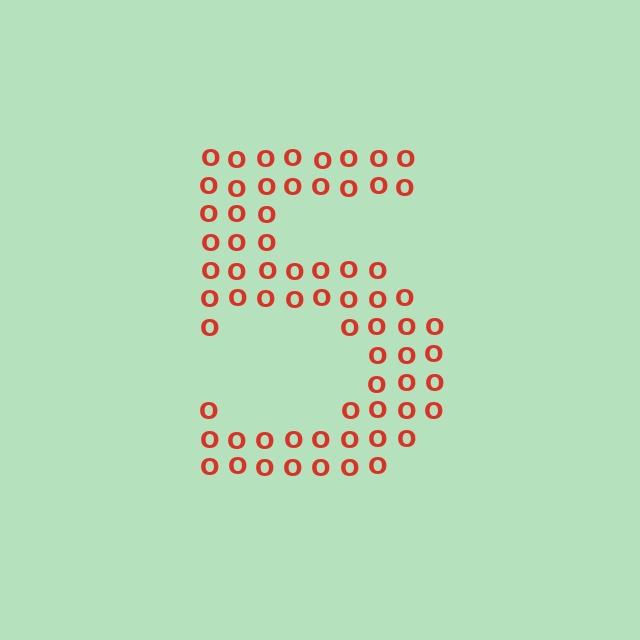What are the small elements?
The small elements are letter O's.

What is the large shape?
The large shape is the digit 5.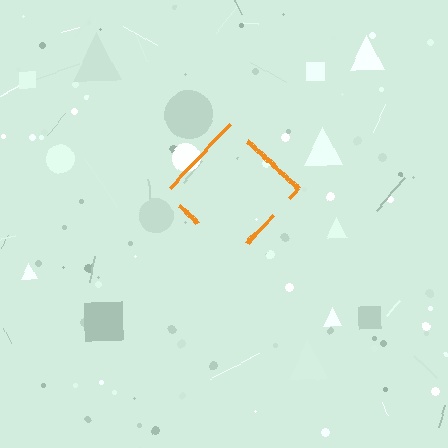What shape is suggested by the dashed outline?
The dashed outline suggests a diamond.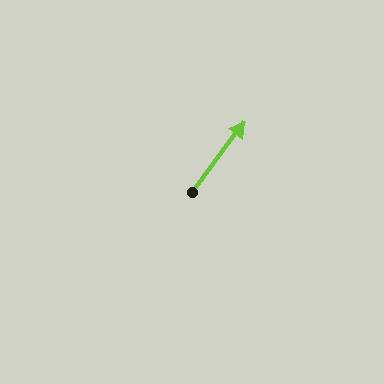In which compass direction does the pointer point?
Northeast.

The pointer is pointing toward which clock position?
Roughly 1 o'clock.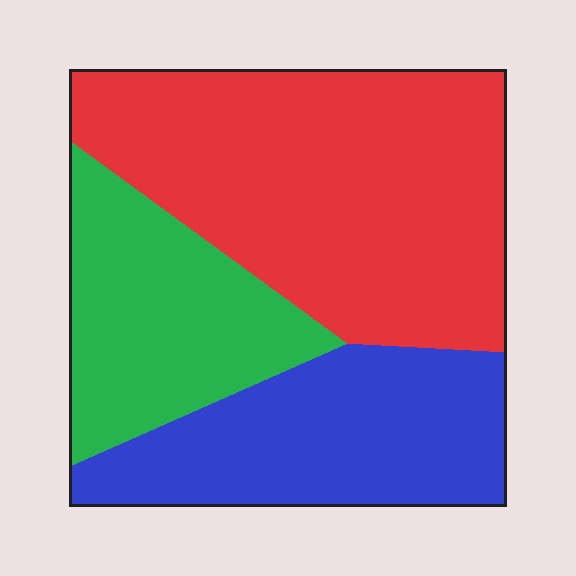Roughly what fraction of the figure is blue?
Blue covers around 30% of the figure.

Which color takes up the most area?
Red, at roughly 50%.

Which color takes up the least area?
Green, at roughly 25%.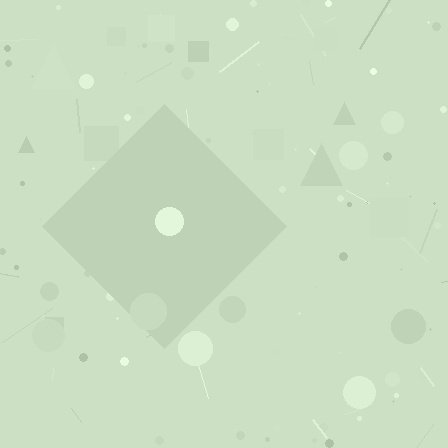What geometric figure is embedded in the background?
A diamond is embedded in the background.